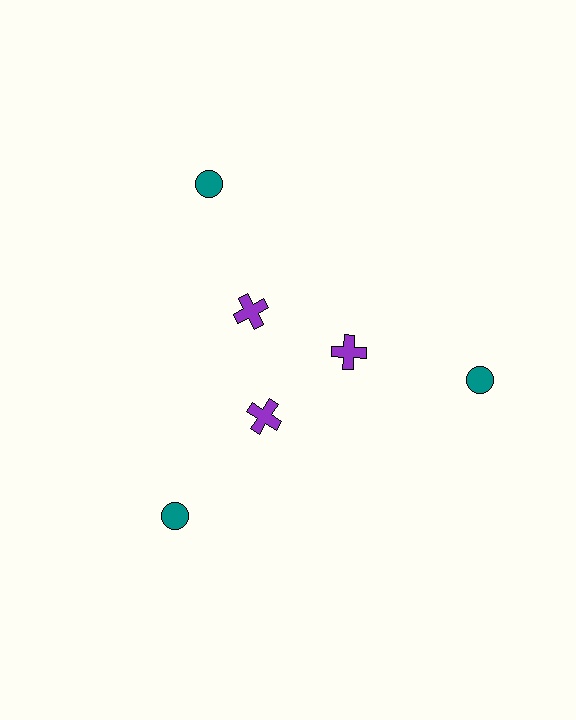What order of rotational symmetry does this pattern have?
This pattern has 3-fold rotational symmetry.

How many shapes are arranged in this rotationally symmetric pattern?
There are 6 shapes, arranged in 3 groups of 2.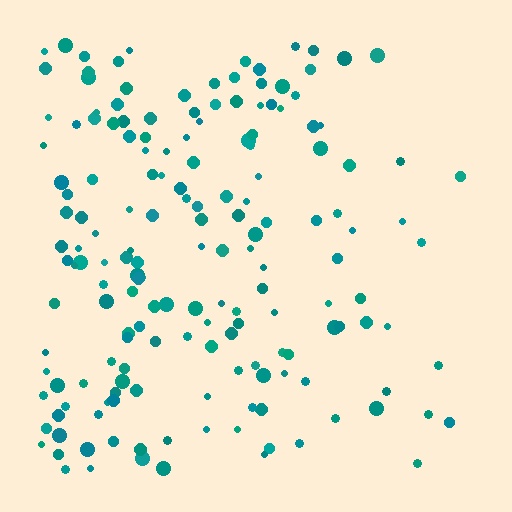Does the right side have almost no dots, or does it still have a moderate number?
Still a moderate number, just noticeably fewer than the left.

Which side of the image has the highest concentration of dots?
The left.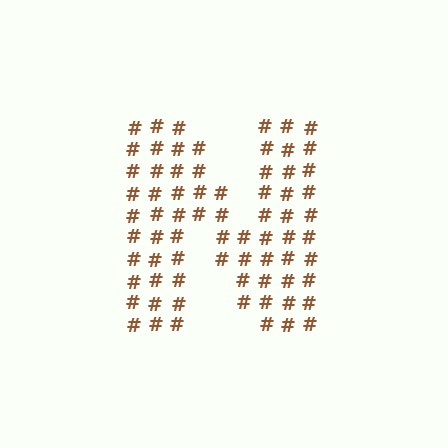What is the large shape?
The large shape is the letter N.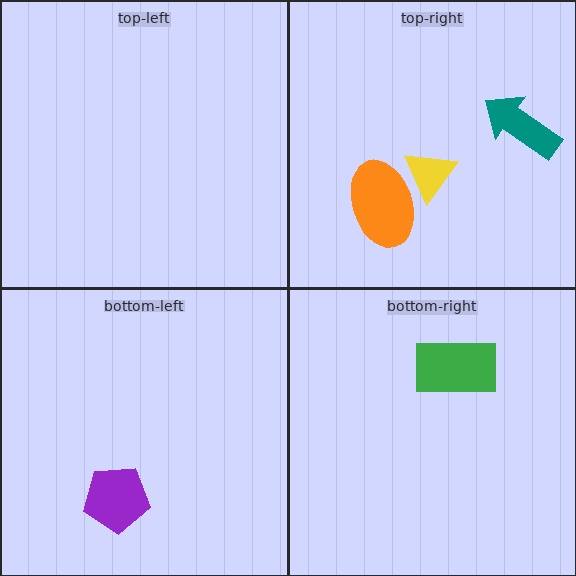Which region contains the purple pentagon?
The bottom-left region.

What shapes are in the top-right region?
The yellow triangle, the teal arrow, the orange ellipse.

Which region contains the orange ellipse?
The top-right region.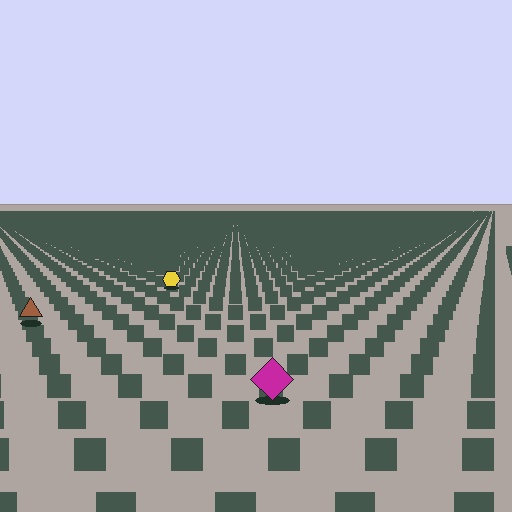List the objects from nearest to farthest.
From nearest to farthest: the magenta diamond, the brown triangle, the yellow hexagon.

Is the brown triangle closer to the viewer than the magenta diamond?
No. The magenta diamond is closer — you can tell from the texture gradient: the ground texture is coarser near it.